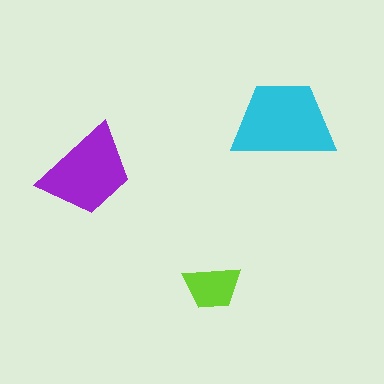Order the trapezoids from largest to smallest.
the cyan one, the purple one, the lime one.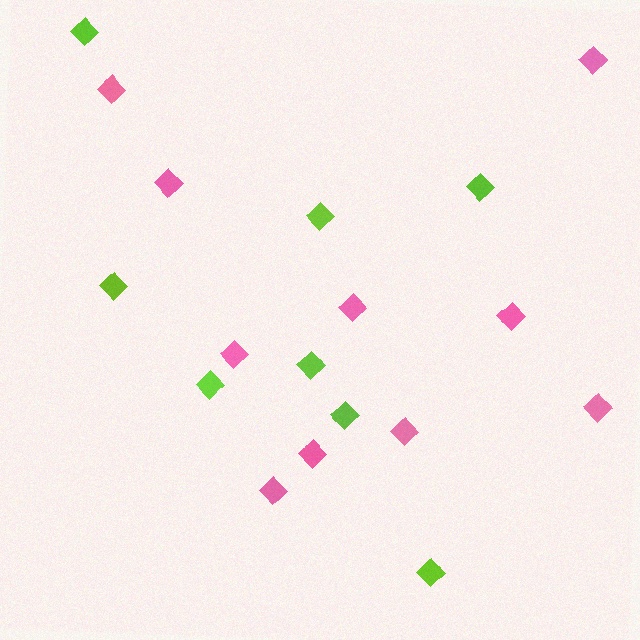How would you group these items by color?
There are 2 groups: one group of lime diamonds (8) and one group of pink diamonds (10).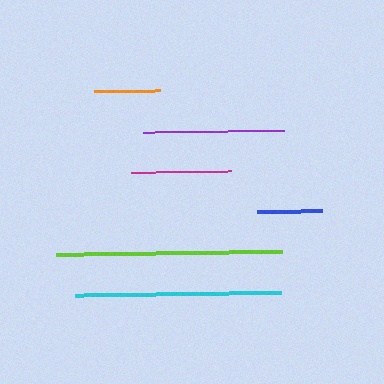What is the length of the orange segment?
The orange segment is approximately 67 pixels long.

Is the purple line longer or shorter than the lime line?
The lime line is longer than the purple line.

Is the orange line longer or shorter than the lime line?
The lime line is longer than the orange line.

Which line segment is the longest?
The lime line is the longest at approximately 226 pixels.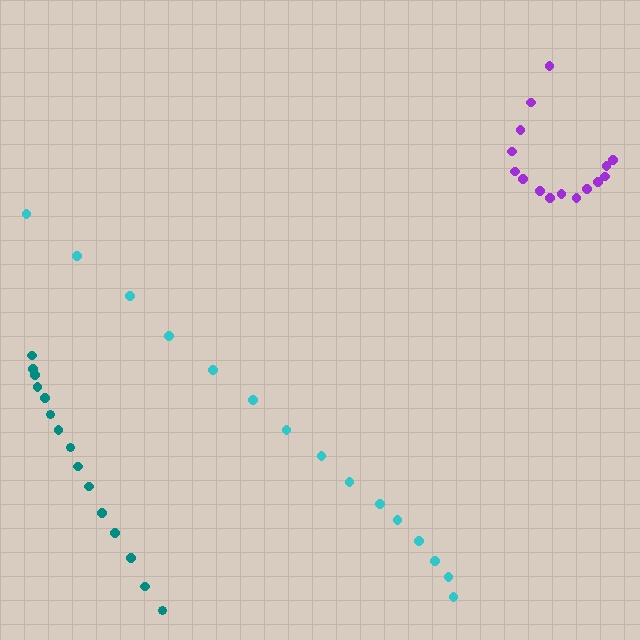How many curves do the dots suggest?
There are 3 distinct paths.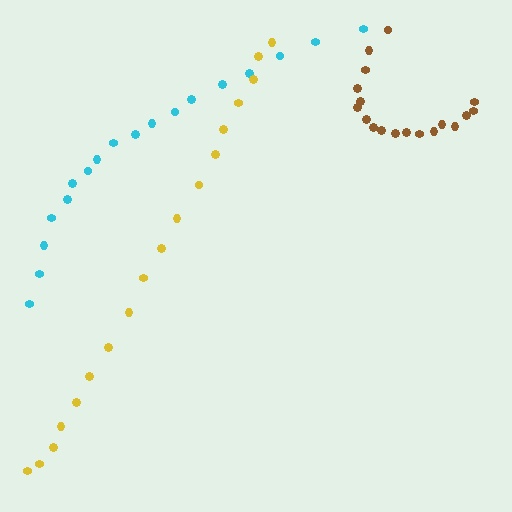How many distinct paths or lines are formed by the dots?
There are 3 distinct paths.